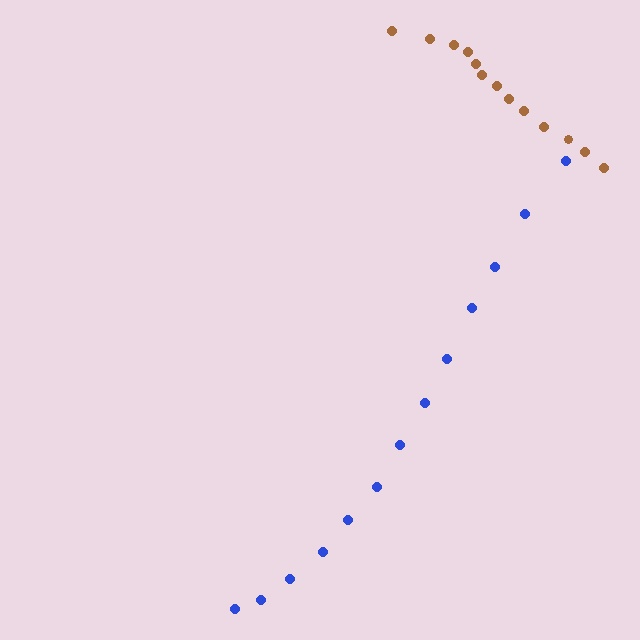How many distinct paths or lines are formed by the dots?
There are 2 distinct paths.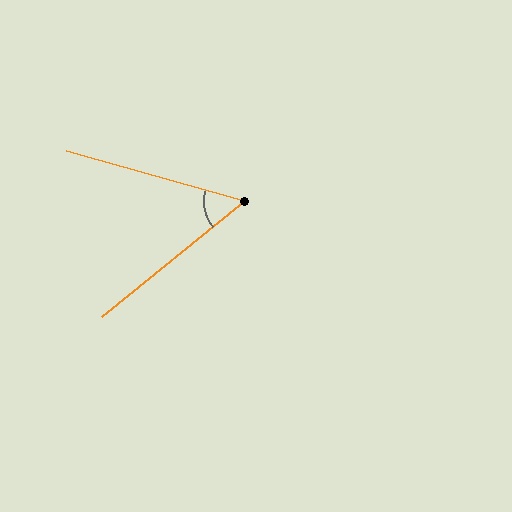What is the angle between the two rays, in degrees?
Approximately 55 degrees.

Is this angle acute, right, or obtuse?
It is acute.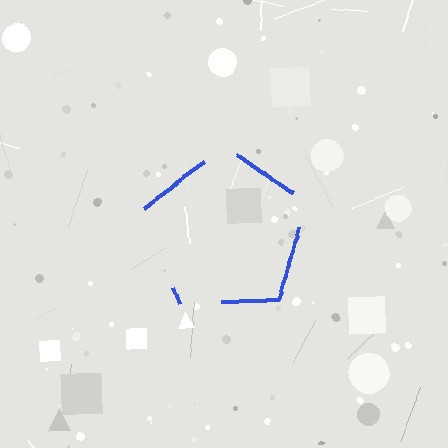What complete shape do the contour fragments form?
The contour fragments form a pentagon.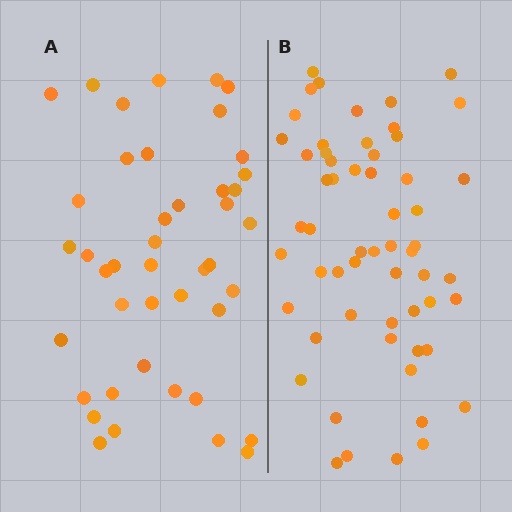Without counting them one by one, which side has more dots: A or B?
Region B (the right region) has more dots.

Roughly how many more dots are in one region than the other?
Region B has approximately 15 more dots than region A.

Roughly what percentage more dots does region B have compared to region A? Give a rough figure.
About 35% more.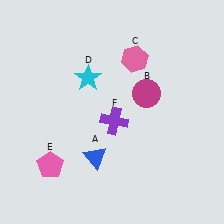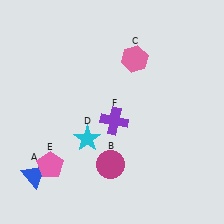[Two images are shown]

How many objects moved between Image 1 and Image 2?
3 objects moved between the two images.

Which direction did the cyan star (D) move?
The cyan star (D) moved down.